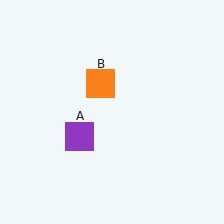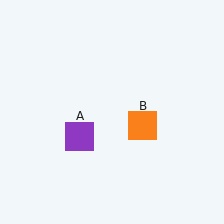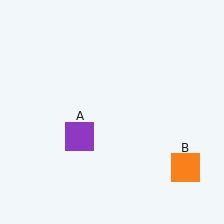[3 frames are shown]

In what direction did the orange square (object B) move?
The orange square (object B) moved down and to the right.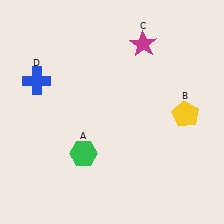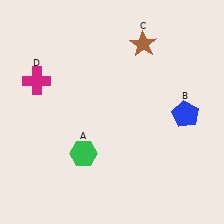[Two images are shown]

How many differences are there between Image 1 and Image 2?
There are 3 differences between the two images.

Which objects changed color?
B changed from yellow to blue. C changed from magenta to brown. D changed from blue to magenta.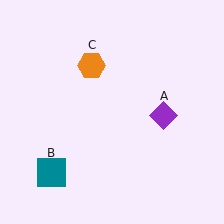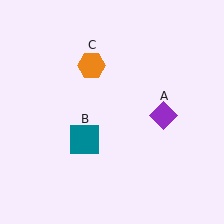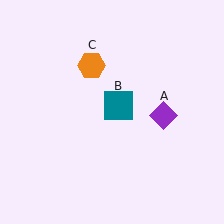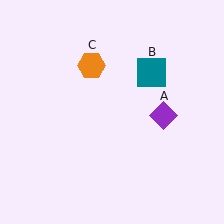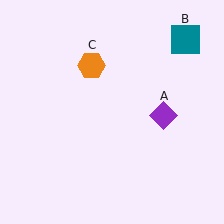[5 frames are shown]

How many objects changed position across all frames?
1 object changed position: teal square (object B).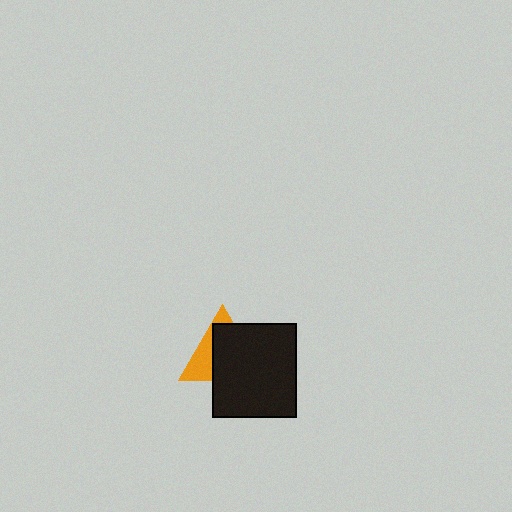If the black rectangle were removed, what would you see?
You would see the complete orange triangle.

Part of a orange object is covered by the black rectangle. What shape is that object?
It is a triangle.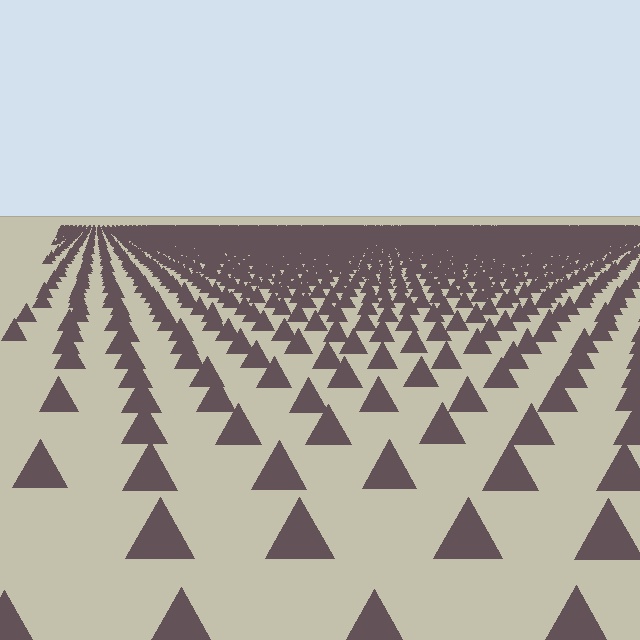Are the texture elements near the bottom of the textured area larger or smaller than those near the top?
Larger. Near the bottom, elements are closer to the viewer and appear at a bigger on-screen size.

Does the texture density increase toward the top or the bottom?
Density increases toward the top.